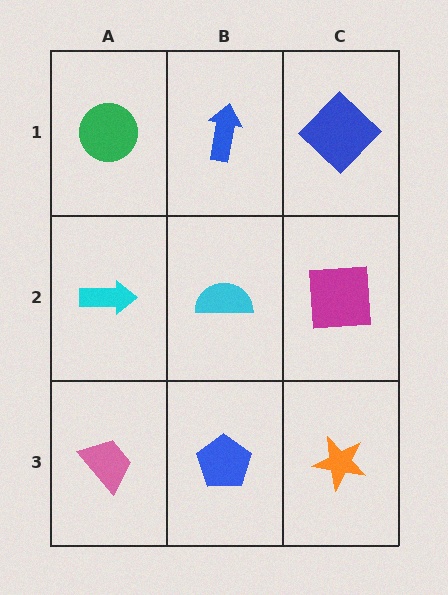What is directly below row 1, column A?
A cyan arrow.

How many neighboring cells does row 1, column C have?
2.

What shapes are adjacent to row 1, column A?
A cyan arrow (row 2, column A), a blue arrow (row 1, column B).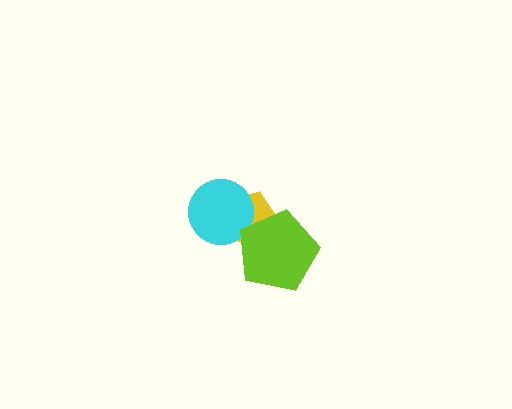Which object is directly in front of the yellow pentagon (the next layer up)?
The cyan circle is directly in front of the yellow pentagon.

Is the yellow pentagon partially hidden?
Yes, it is partially covered by another shape.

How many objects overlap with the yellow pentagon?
2 objects overlap with the yellow pentagon.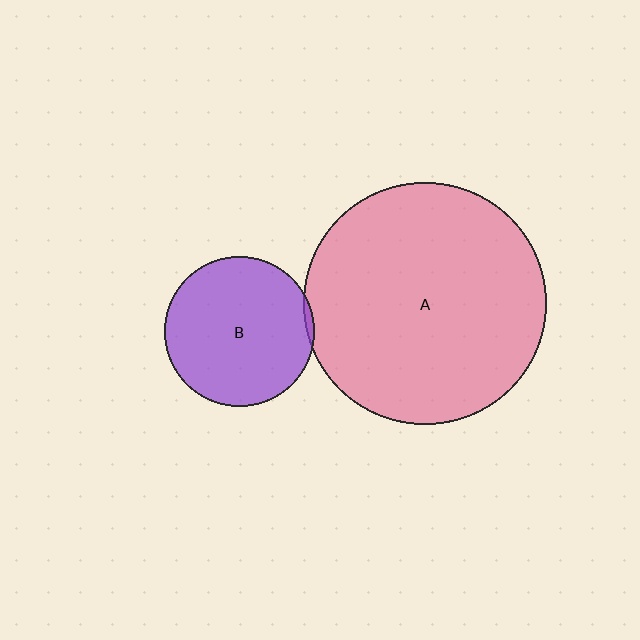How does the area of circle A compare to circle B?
Approximately 2.6 times.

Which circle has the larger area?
Circle A (pink).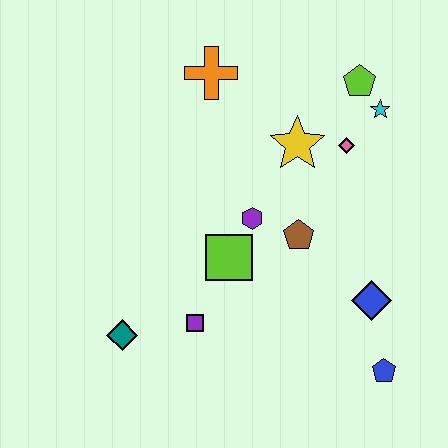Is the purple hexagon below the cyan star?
Yes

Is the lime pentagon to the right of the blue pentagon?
No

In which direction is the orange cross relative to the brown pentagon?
The orange cross is above the brown pentagon.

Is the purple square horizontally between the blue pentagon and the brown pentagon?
No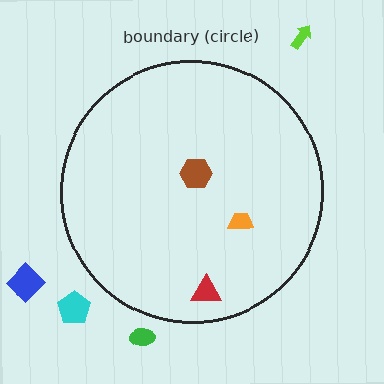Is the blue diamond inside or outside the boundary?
Outside.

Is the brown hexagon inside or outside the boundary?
Inside.